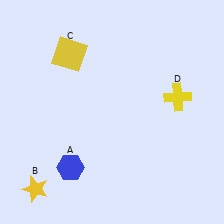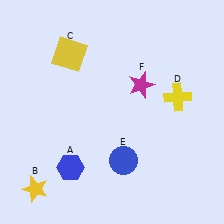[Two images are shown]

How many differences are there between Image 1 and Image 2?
There are 2 differences between the two images.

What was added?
A blue circle (E), a magenta star (F) were added in Image 2.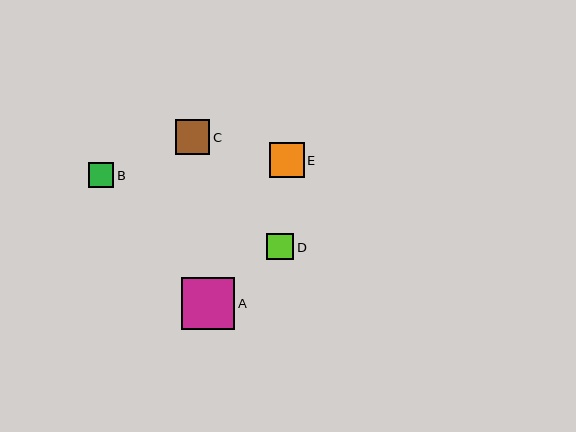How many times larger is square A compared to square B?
Square A is approximately 2.1 times the size of square B.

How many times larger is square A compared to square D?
Square A is approximately 2.0 times the size of square D.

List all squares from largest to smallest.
From largest to smallest: A, E, C, D, B.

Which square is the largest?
Square A is the largest with a size of approximately 53 pixels.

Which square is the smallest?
Square B is the smallest with a size of approximately 25 pixels.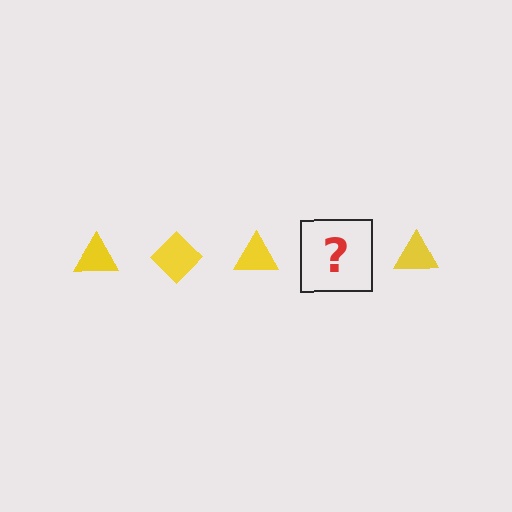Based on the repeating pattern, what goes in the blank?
The blank should be a yellow diamond.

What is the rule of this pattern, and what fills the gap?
The rule is that the pattern cycles through triangle, diamond shapes in yellow. The gap should be filled with a yellow diamond.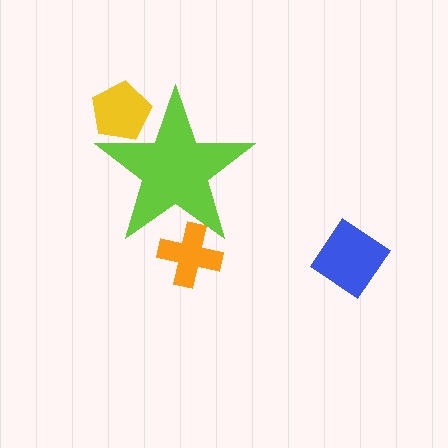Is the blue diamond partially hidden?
No, the blue diamond is fully visible.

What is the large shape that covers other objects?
A lime star.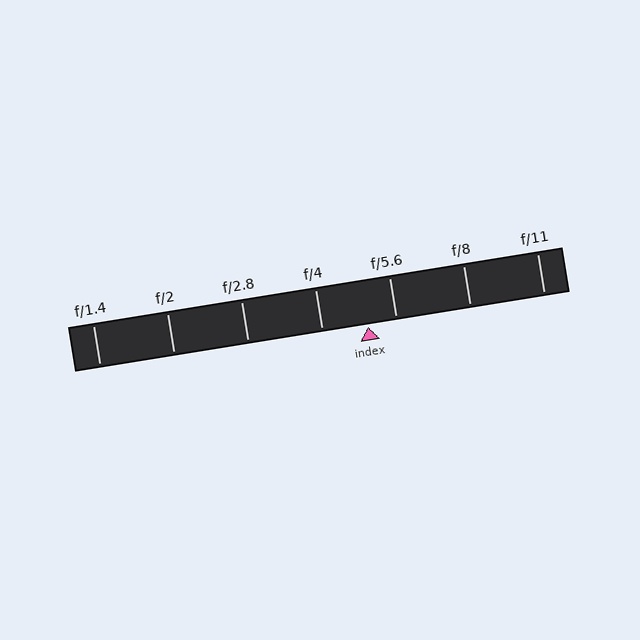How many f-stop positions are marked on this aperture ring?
There are 7 f-stop positions marked.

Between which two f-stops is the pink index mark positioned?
The index mark is between f/4 and f/5.6.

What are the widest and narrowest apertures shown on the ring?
The widest aperture shown is f/1.4 and the narrowest is f/11.